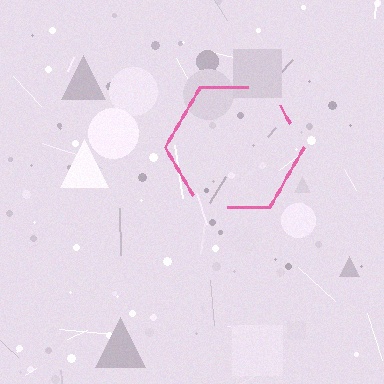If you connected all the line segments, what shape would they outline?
They would outline a hexagon.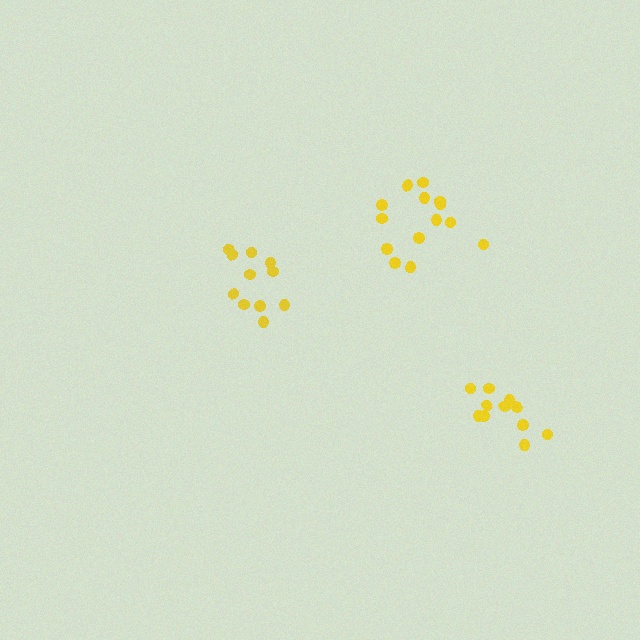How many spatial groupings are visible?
There are 3 spatial groupings.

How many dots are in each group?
Group 1: 11 dots, Group 2: 14 dots, Group 3: 11 dots (36 total).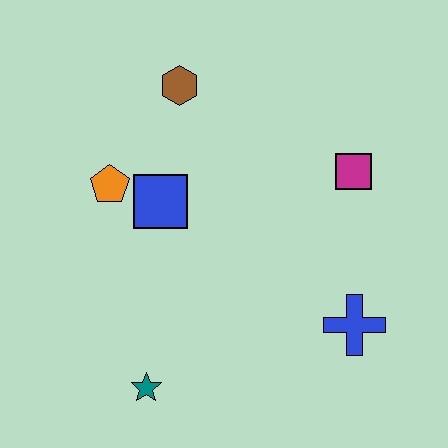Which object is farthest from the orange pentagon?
The blue cross is farthest from the orange pentagon.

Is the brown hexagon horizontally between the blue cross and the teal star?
Yes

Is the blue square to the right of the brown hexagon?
No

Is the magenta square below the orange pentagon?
No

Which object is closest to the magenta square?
The blue cross is closest to the magenta square.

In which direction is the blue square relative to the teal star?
The blue square is above the teal star.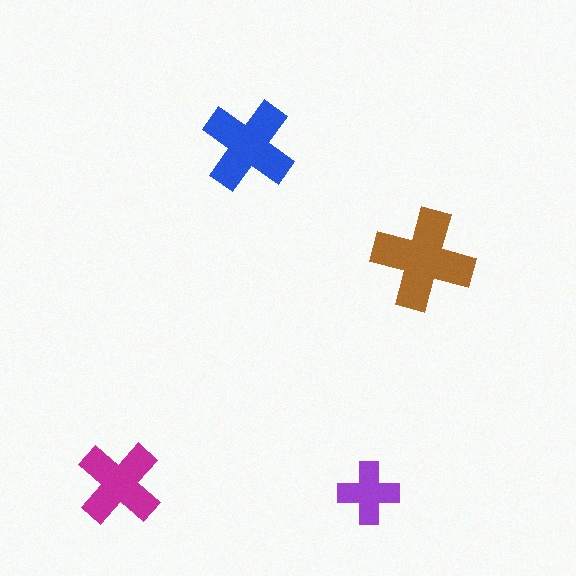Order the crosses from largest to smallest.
the brown one, the blue one, the magenta one, the purple one.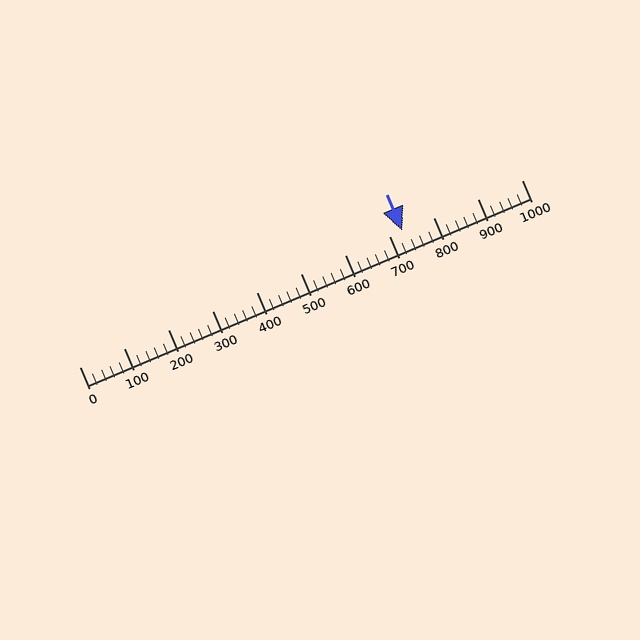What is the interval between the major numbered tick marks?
The major tick marks are spaced 100 units apart.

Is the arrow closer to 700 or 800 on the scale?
The arrow is closer to 700.